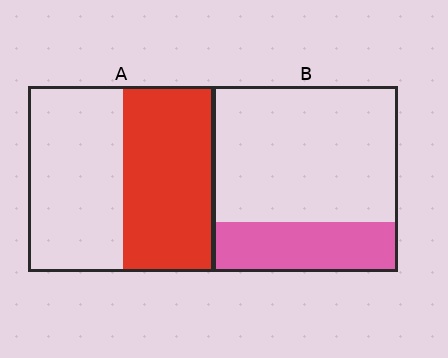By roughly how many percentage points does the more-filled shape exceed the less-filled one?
By roughly 20 percentage points (A over B).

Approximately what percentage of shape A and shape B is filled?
A is approximately 50% and B is approximately 25%.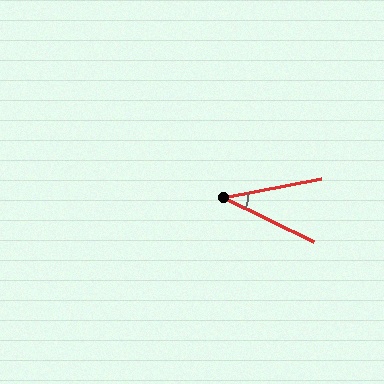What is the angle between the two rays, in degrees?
Approximately 37 degrees.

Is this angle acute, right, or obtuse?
It is acute.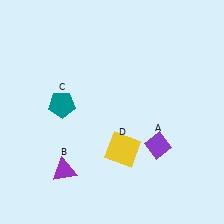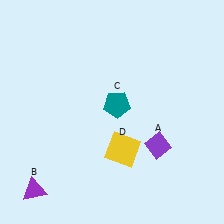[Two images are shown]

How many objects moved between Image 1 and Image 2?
2 objects moved between the two images.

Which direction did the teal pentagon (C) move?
The teal pentagon (C) moved right.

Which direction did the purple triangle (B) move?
The purple triangle (B) moved left.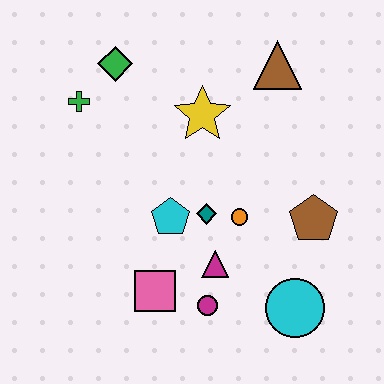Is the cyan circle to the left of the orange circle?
No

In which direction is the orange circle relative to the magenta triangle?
The orange circle is above the magenta triangle.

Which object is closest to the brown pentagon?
The orange circle is closest to the brown pentagon.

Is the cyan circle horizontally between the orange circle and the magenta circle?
No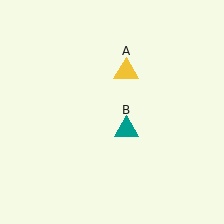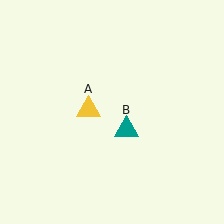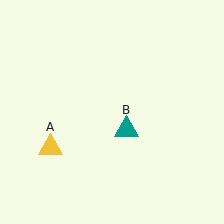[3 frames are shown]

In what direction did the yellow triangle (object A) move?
The yellow triangle (object A) moved down and to the left.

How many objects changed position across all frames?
1 object changed position: yellow triangle (object A).